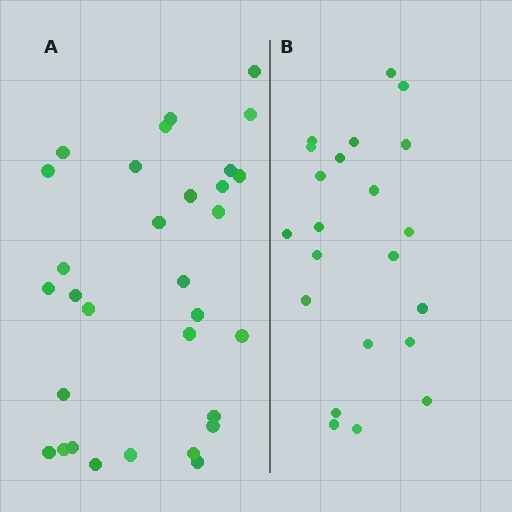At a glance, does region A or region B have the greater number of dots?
Region A (the left region) has more dots.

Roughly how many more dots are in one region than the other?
Region A has roughly 8 or so more dots than region B.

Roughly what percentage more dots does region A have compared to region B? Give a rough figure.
About 40% more.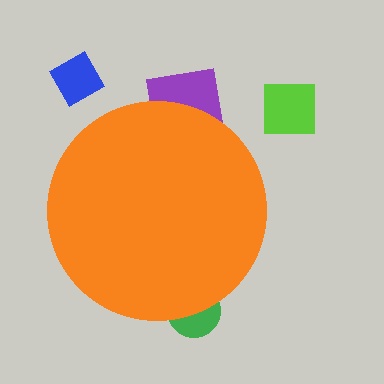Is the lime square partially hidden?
No, the lime square is fully visible.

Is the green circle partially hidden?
Yes, the green circle is partially hidden behind the orange circle.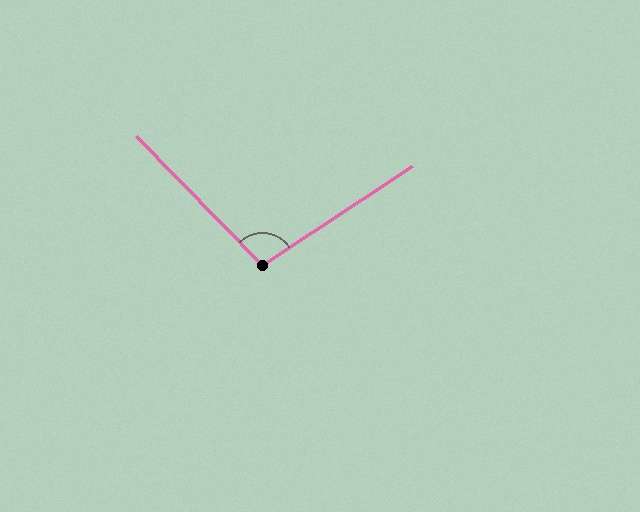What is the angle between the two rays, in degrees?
Approximately 101 degrees.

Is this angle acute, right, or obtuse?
It is obtuse.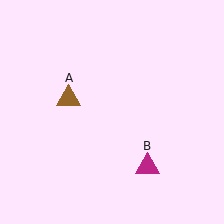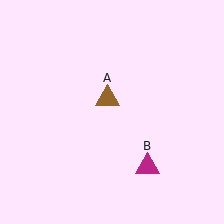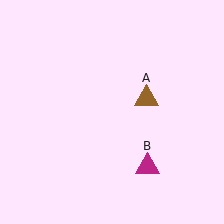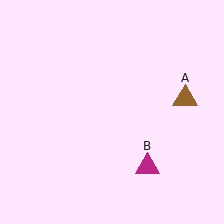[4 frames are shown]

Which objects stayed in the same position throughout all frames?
Magenta triangle (object B) remained stationary.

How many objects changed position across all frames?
1 object changed position: brown triangle (object A).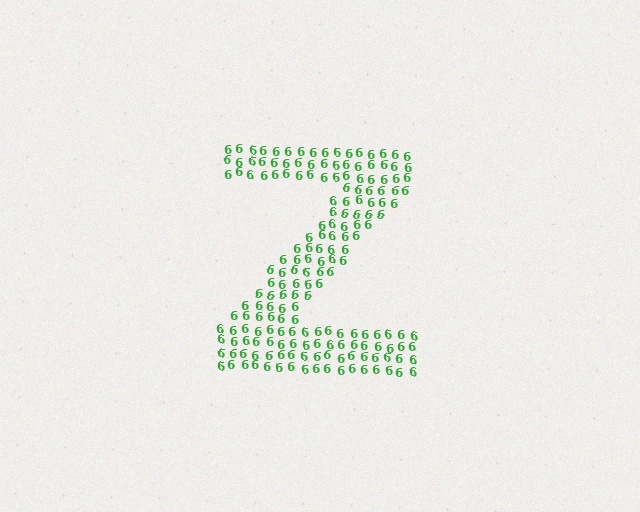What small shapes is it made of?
It is made of small digit 6's.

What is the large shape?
The large shape is the letter Z.